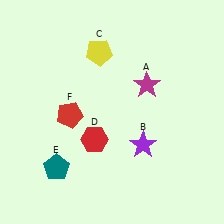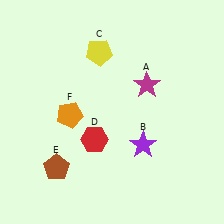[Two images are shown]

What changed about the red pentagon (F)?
In Image 1, F is red. In Image 2, it changed to orange.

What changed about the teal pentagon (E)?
In Image 1, E is teal. In Image 2, it changed to brown.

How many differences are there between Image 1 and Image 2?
There are 2 differences between the two images.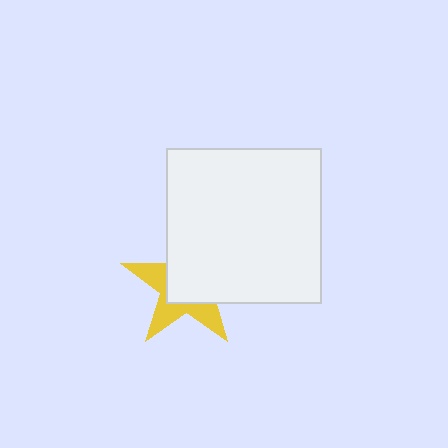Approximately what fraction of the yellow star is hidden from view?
Roughly 59% of the yellow star is hidden behind the white square.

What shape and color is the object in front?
The object in front is a white square.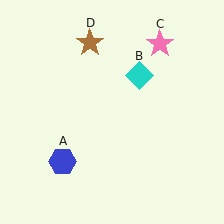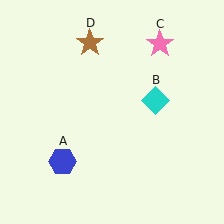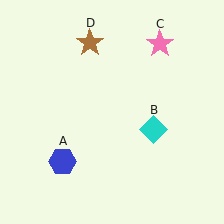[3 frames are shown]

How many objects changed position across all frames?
1 object changed position: cyan diamond (object B).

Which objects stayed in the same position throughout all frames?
Blue hexagon (object A) and pink star (object C) and brown star (object D) remained stationary.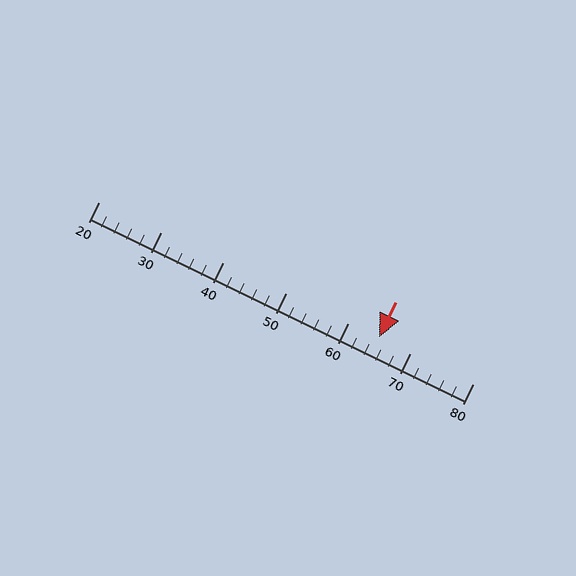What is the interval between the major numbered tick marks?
The major tick marks are spaced 10 units apart.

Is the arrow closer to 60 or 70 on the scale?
The arrow is closer to 60.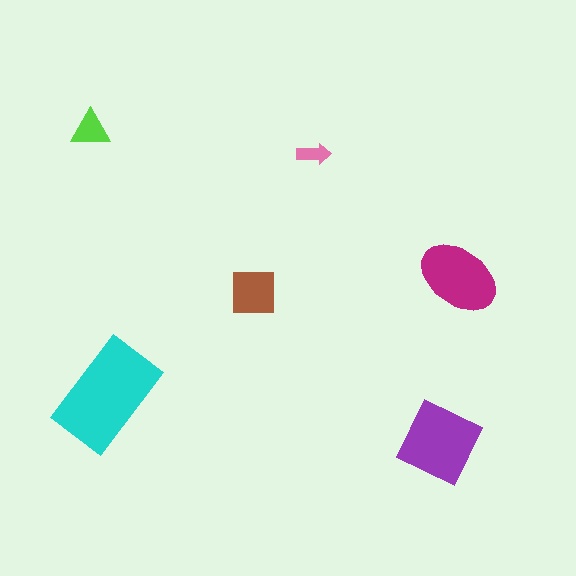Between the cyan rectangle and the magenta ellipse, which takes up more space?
The cyan rectangle.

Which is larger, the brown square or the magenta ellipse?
The magenta ellipse.